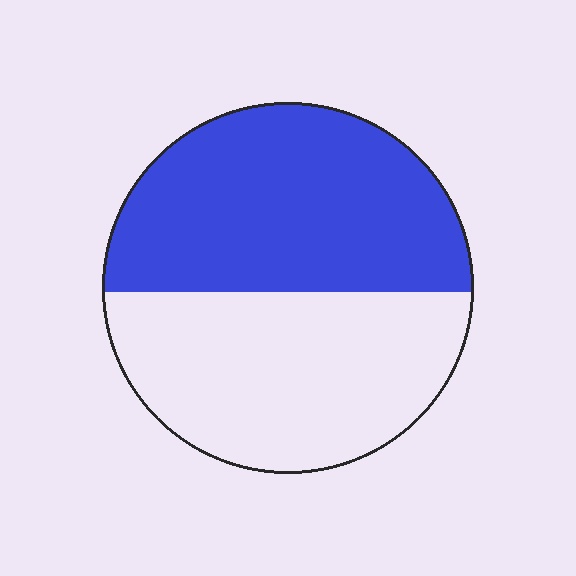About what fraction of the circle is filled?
About one half (1/2).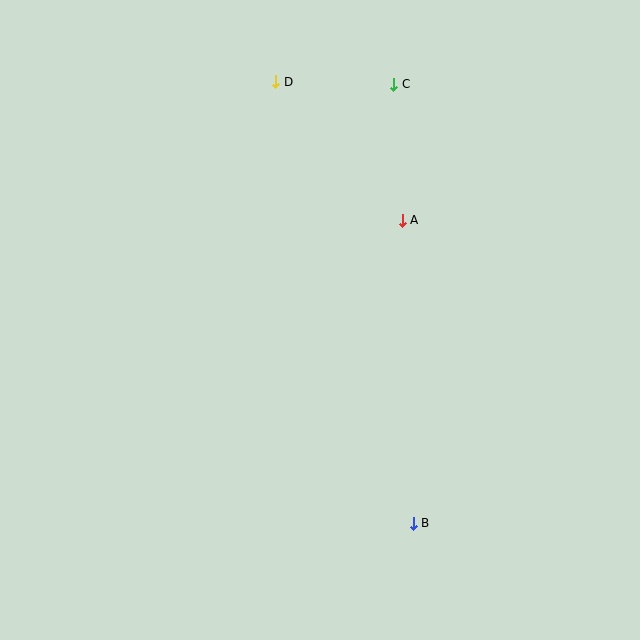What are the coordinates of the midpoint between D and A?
The midpoint between D and A is at (339, 151).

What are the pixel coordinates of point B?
Point B is at (413, 523).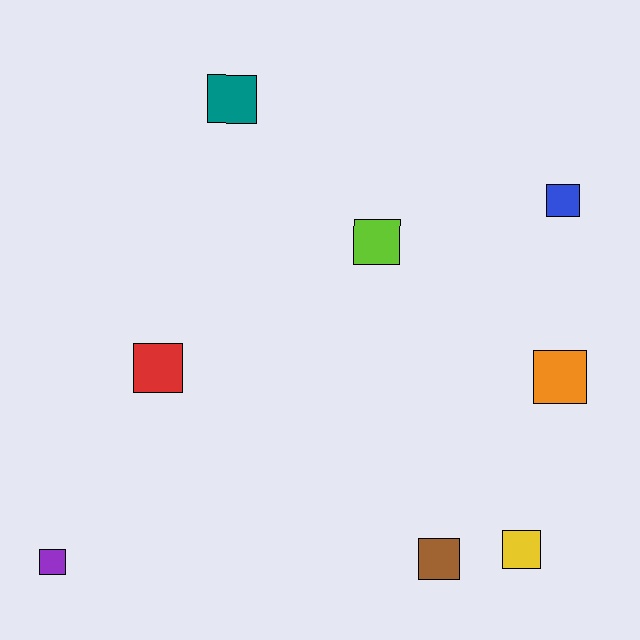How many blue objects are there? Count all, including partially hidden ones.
There is 1 blue object.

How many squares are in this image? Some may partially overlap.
There are 8 squares.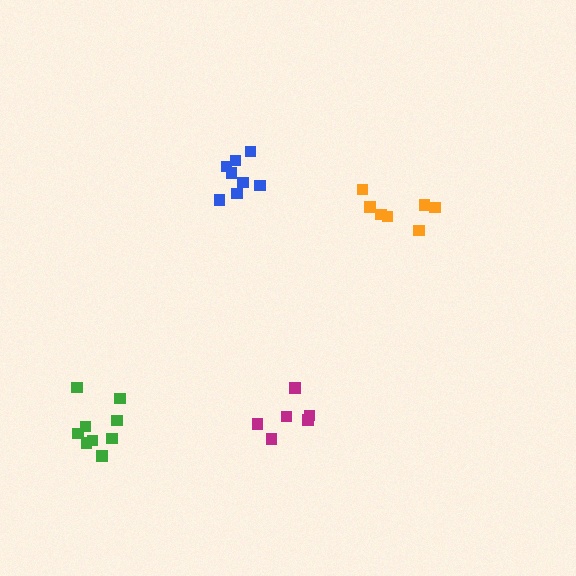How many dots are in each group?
Group 1: 7 dots, Group 2: 9 dots, Group 3: 6 dots, Group 4: 8 dots (30 total).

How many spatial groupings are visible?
There are 4 spatial groupings.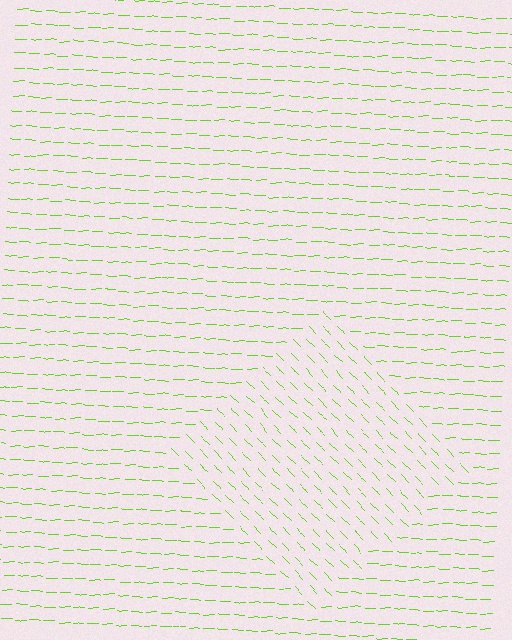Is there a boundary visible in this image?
Yes, there is a texture boundary formed by a change in line orientation.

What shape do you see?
I see a diamond.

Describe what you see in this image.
The image is filled with small lime line segments. A diamond region in the image has lines oriented differently from the surrounding lines, creating a visible texture boundary.